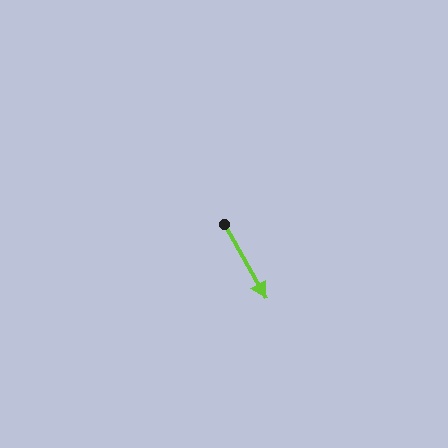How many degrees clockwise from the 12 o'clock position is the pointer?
Approximately 150 degrees.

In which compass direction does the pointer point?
Southeast.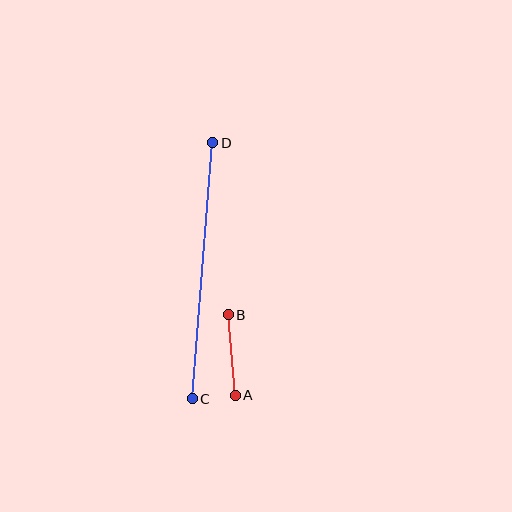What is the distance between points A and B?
The distance is approximately 81 pixels.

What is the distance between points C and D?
The distance is approximately 257 pixels.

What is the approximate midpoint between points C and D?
The midpoint is at approximately (203, 271) pixels.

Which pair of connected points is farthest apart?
Points C and D are farthest apart.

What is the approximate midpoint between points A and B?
The midpoint is at approximately (232, 355) pixels.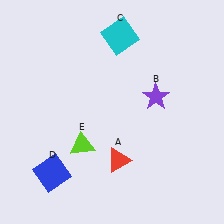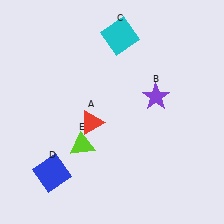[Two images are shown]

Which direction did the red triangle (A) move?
The red triangle (A) moved up.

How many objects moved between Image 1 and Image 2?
1 object moved between the two images.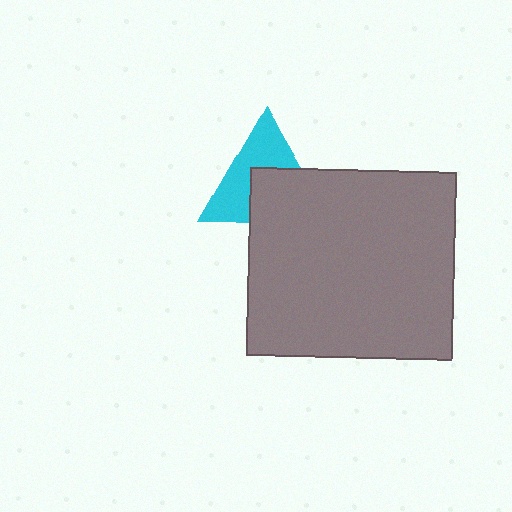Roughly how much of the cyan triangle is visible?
About half of it is visible (roughly 53%).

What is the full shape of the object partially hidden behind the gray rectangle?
The partially hidden object is a cyan triangle.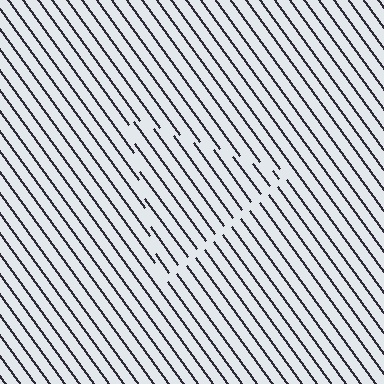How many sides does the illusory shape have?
3 sides — the line-ends trace a triangle.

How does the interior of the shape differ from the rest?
The interior of the shape contains the same grating, shifted by half a period — the contour is defined by the phase discontinuity where line-ends from the inner and outer gratings abut.